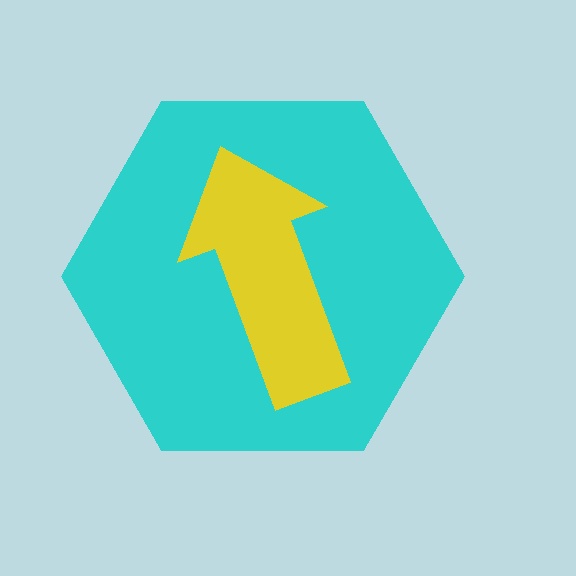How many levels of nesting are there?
2.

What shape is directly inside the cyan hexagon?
The yellow arrow.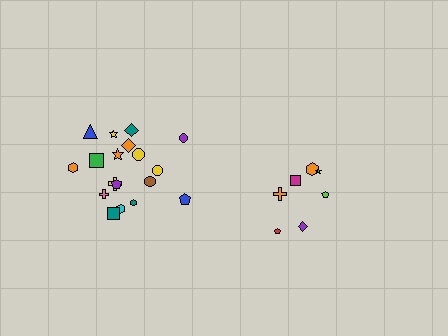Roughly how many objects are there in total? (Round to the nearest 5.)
Roughly 25 objects in total.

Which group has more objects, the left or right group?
The left group.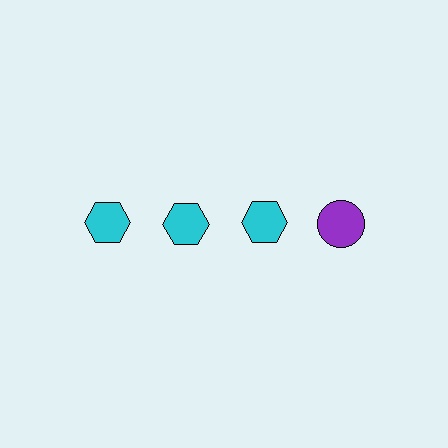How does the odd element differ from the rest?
It differs in both color (purple instead of cyan) and shape (circle instead of hexagon).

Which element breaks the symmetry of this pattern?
The purple circle in the top row, second from right column breaks the symmetry. All other shapes are cyan hexagons.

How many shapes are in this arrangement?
There are 4 shapes arranged in a grid pattern.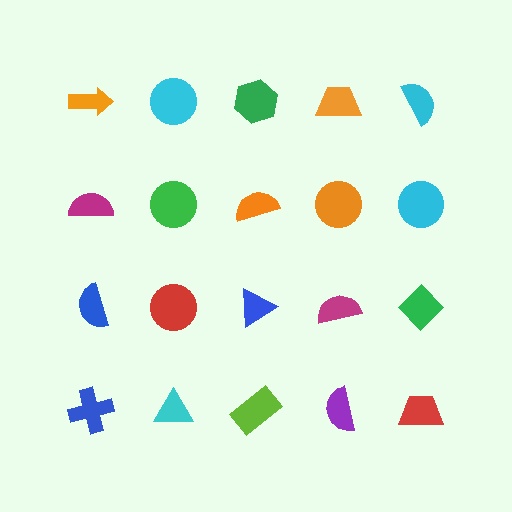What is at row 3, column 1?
A blue semicircle.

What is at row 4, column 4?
A purple semicircle.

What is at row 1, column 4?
An orange trapezoid.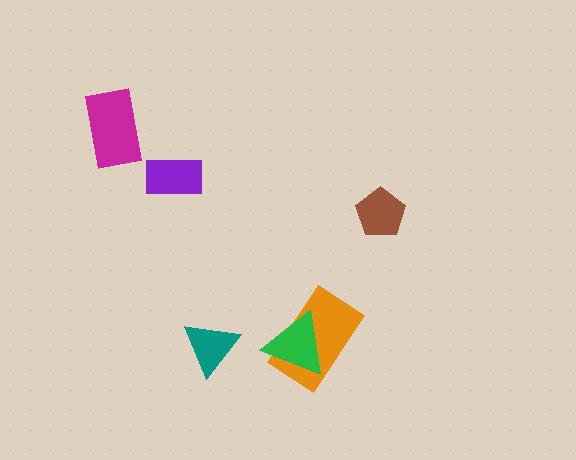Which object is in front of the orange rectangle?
The green triangle is in front of the orange rectangle.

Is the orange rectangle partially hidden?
Yes, it is partially covered by another shape.